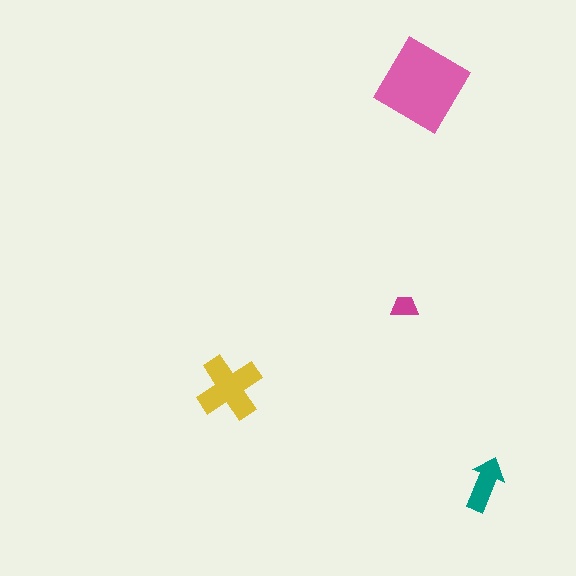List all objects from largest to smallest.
The pink diamond, the yellow cross, the teal arrow, the magenta trapezoid.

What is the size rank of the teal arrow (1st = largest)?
3rd.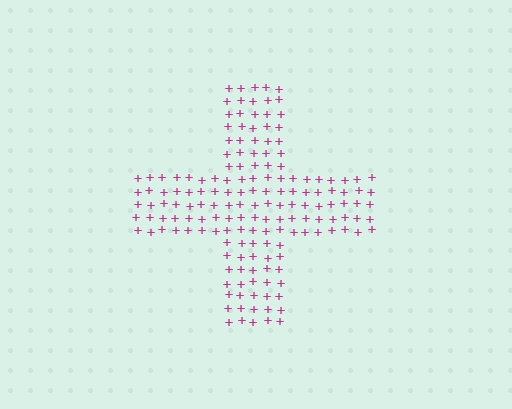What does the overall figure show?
The overall figure shows a cross.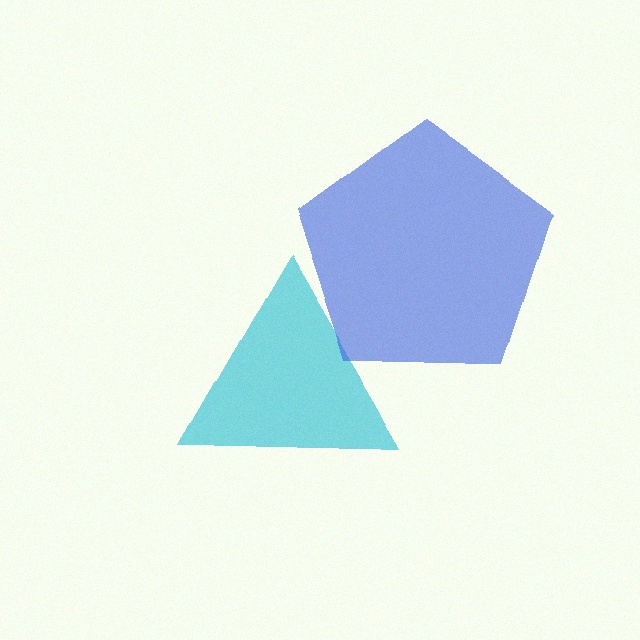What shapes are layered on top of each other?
The layered shapes are: a cyan triangle, a blue pentagon.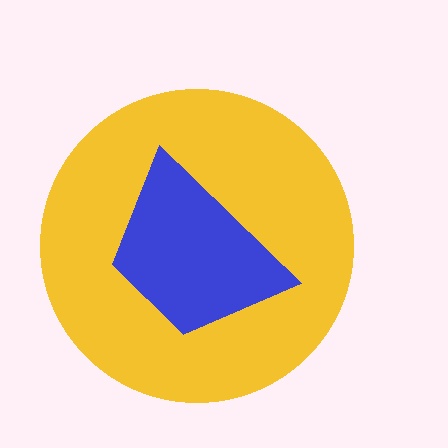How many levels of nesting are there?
2.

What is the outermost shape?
The yellow circle.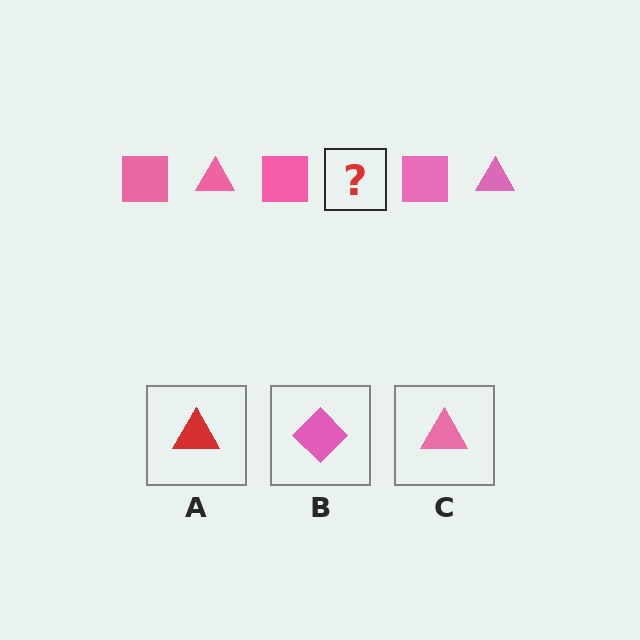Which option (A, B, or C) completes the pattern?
C.